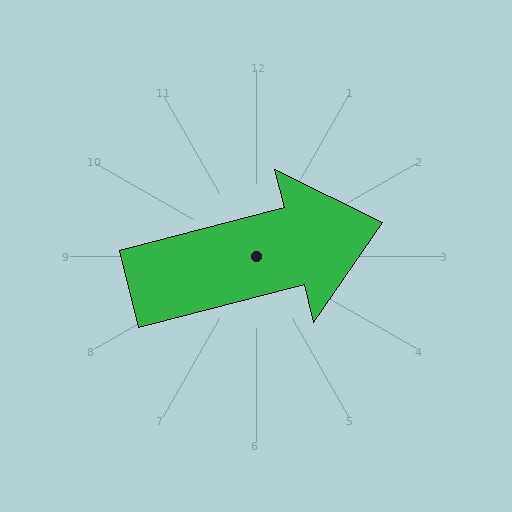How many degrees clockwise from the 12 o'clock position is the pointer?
Approximately 75 degrees.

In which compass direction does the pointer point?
East.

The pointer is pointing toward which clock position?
Roughly 3 o'clock.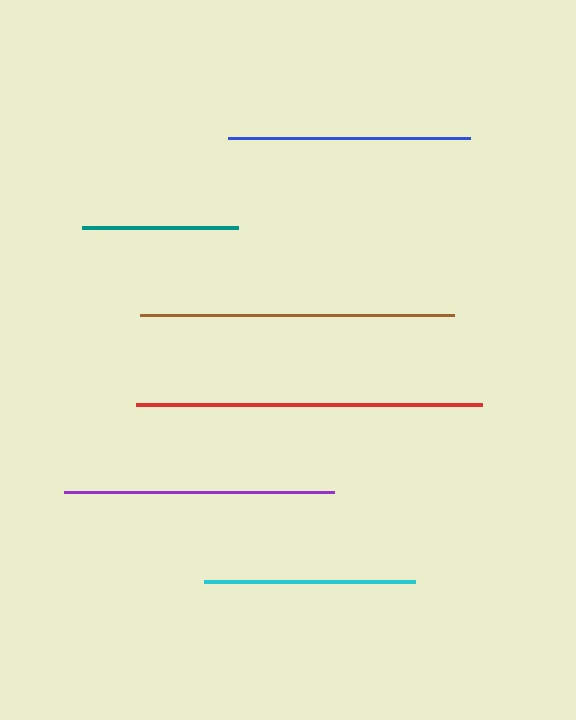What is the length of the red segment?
The red segment is approximately 346 pixels long.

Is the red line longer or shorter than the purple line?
The red line is longer than the purple line.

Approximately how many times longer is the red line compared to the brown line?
The red line is approximately 1.1 times the length of the brown line.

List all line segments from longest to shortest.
From longest to shortest: red, brown, purple, blue, cyan, teal.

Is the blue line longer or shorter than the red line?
The red line is longer than the blue line.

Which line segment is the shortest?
The teal line is the shortest at approximately 156 pixels.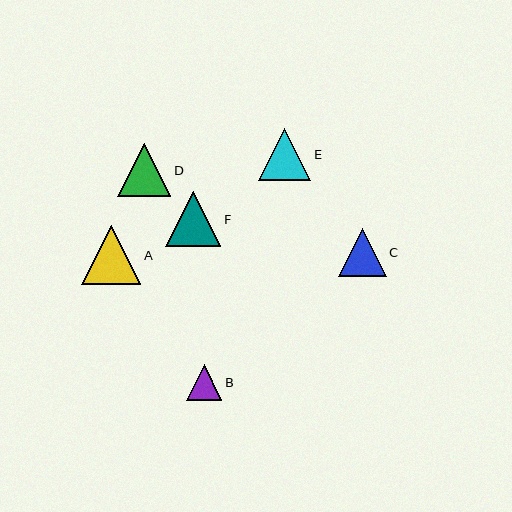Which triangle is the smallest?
Triangle B is the smallest with a size of approximately 36 pixels.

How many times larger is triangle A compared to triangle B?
Triangle A is approximately 1.7 times the size of triangle B.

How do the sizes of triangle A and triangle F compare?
Triangle A and triangle F are approximately the same size.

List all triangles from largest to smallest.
From largest to smallest: A, F, D, E, C, B.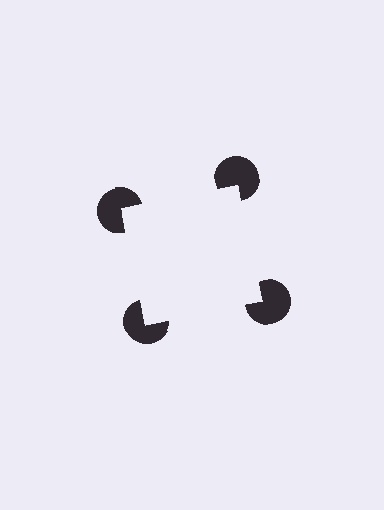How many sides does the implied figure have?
4 sides.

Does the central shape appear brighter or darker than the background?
It typically appears slightly brighter than the background, even though no actual brightness change is drawn.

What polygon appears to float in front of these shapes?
An illusory square — its edges are inferred from the aligned wedge cuts in the pac-man discs, not physically drawn.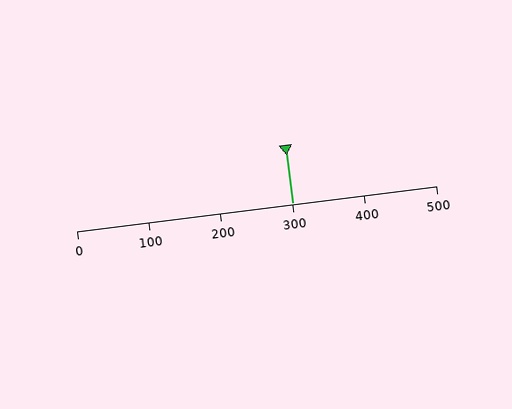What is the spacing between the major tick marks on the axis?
The major ticks are spaced 100 apart.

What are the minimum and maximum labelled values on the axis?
The axis runs from 0 to 500.